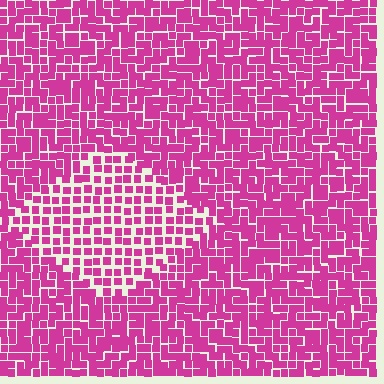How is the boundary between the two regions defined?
The boundary is defined by a change in element density (approximately 1.6x ratio). All elements are the same color, size, and shape.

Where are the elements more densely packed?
The elements are more densely packed outside the diamond boundary.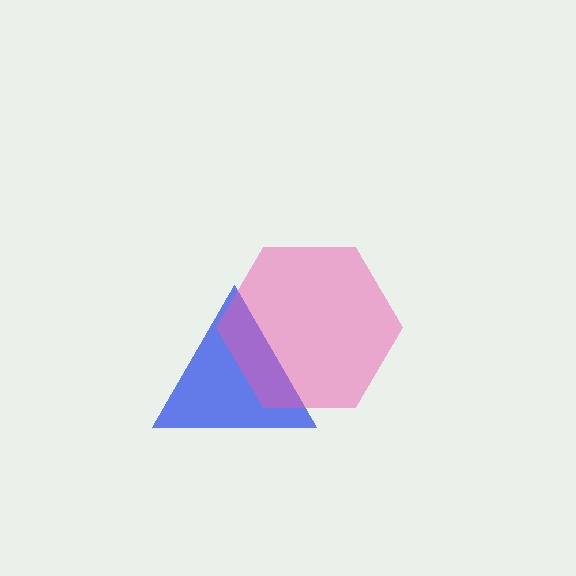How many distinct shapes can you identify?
There are 2 distinct shapes: a blue triangle, a pink hexagon.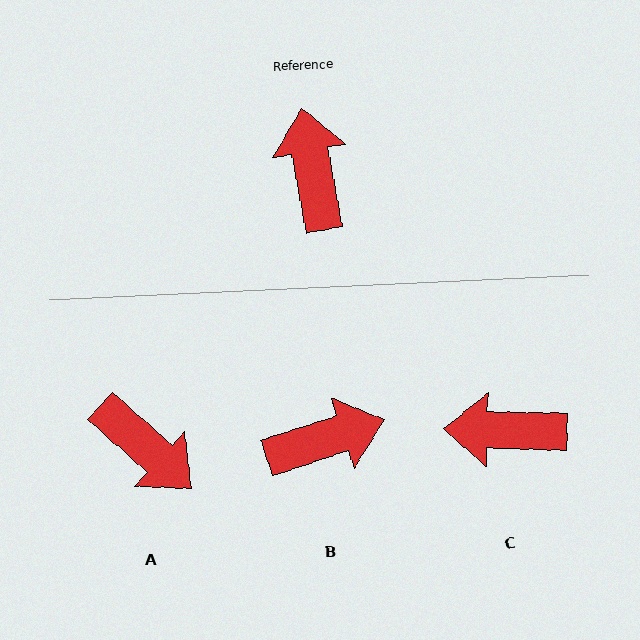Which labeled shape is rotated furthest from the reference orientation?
A, about 143 degrees away.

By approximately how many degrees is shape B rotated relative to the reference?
Approximately 82 degrees clockwise.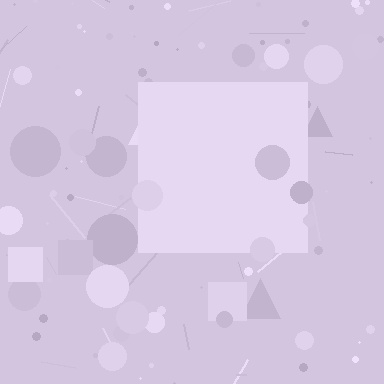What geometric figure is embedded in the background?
A square is embedded in the background.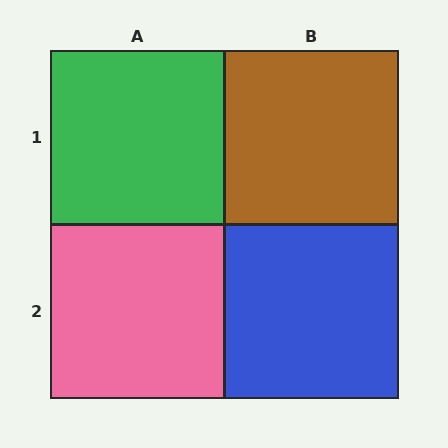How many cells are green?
1 cell is green.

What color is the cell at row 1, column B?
Brown.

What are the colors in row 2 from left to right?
Pink, blue.